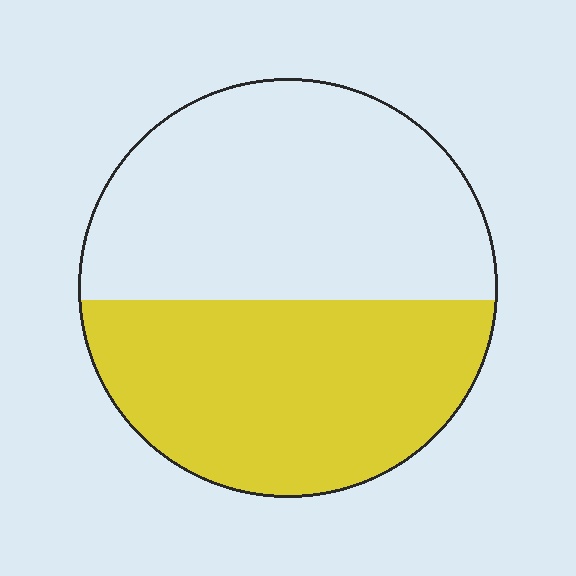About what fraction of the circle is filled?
About one half (1/2).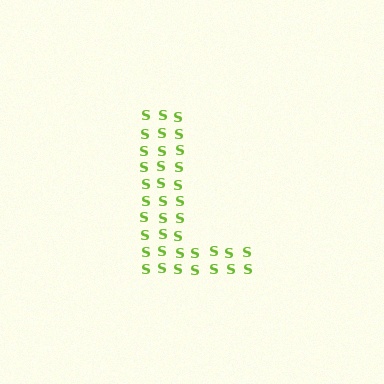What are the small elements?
The small elements are letter S's.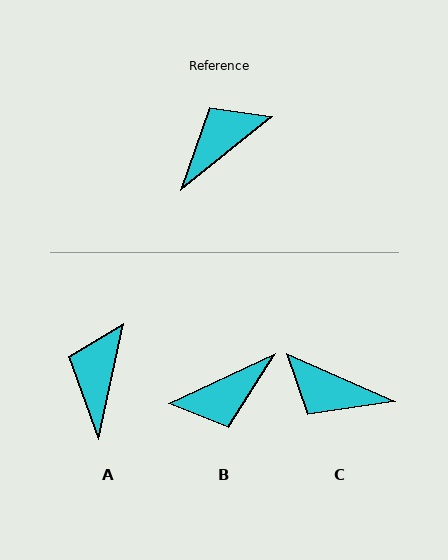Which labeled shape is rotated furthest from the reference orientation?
B, about 167 degrees away.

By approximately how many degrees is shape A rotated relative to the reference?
Approximately 39 degrees counter-clockwise.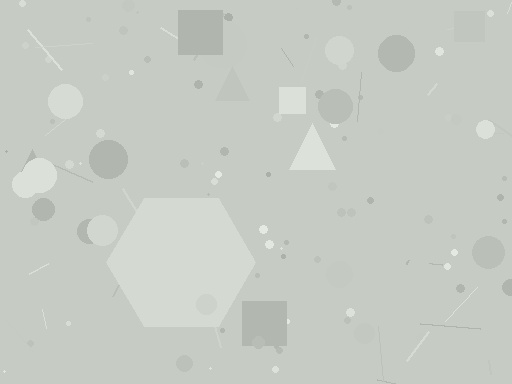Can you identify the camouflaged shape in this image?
The camouflaged shape is a hexagon.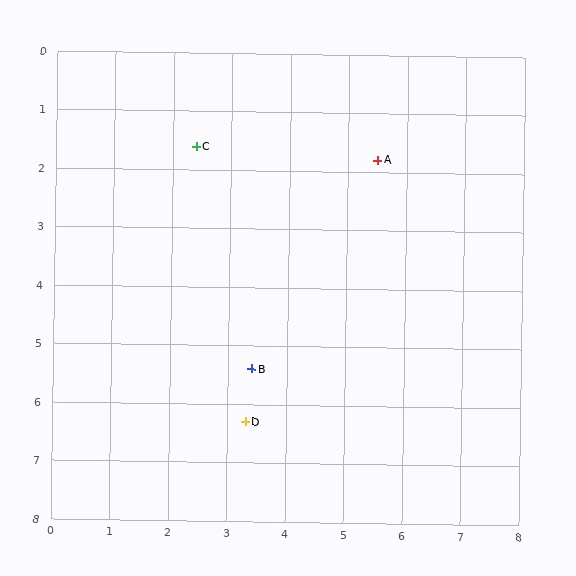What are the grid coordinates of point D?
Point D is at approximately (3.3, 6.3).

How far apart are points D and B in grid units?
Points D and B are about 0.9 grid units apart.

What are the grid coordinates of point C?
Point C is at approximately (2.4, 1.6).